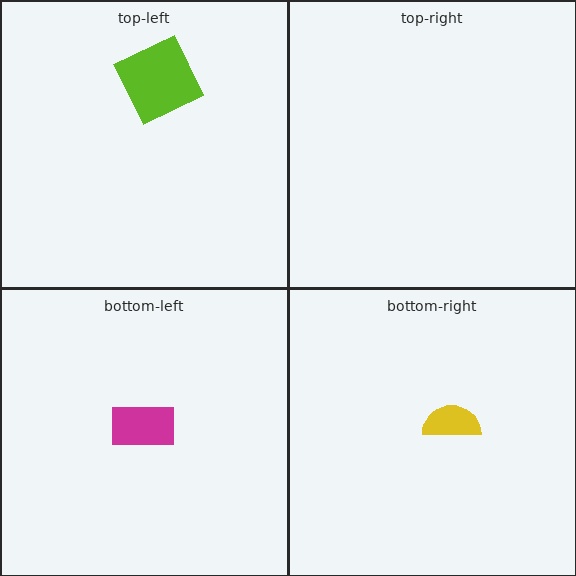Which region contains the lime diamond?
The top-left region.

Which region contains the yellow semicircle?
The bottom-right region.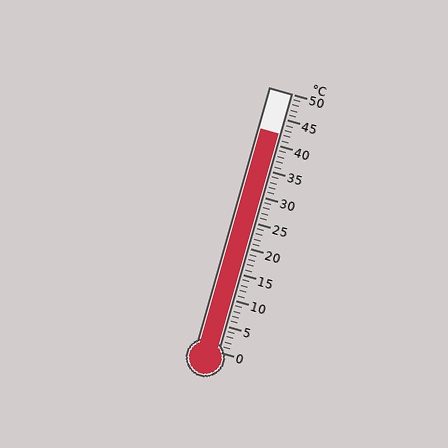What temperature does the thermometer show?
The thermometer shows approximately 42°C.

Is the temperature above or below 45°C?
The temperature is below 45°C.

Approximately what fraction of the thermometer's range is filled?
The thermometer is filled to approximately 85% of its range.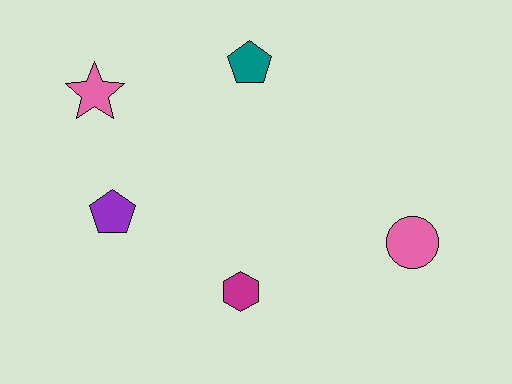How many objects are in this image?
There are 5 objects.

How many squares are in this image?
There are no squares.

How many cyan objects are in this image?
There are no cyan objects.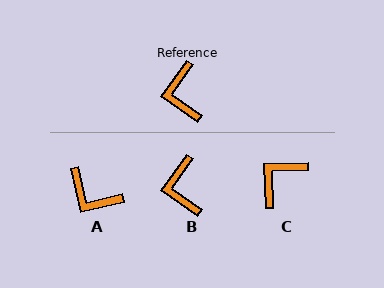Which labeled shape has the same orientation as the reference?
B.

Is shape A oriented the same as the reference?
No, it is off by about 48 degrees.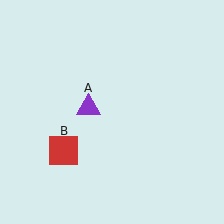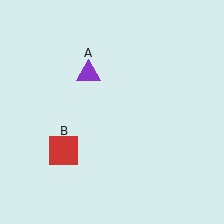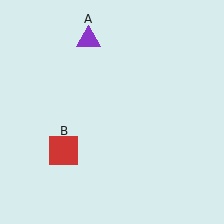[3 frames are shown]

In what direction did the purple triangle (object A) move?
The purple triangle (object A) moved up.